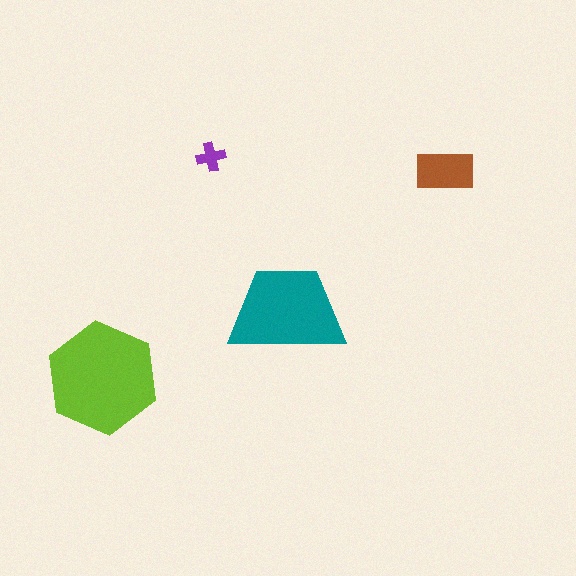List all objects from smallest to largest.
The purple cross, the brown rectangle, the teal trapezoid, the lime hexagon.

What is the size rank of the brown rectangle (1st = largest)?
3rd.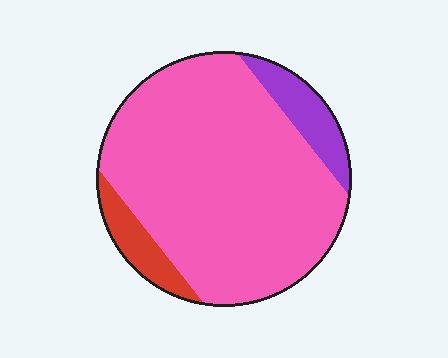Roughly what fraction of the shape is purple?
Purple covers about 10% of the shape.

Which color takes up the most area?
Pink, at roughly 80%.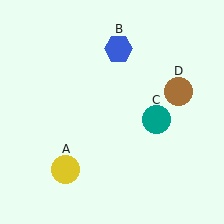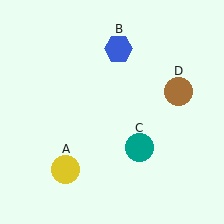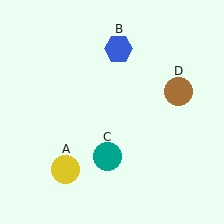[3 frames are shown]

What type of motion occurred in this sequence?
The teal circle (object C) rotated clockwise around the center of the scene.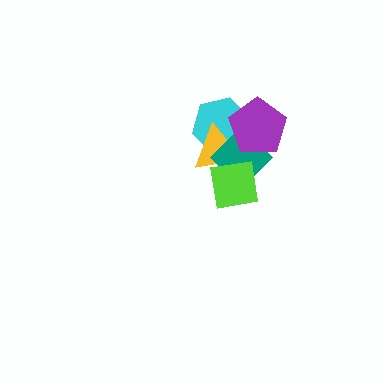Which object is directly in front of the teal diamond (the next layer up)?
The purple pentagon is directly in front of the teal diamond.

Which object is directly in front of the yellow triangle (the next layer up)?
The teal diamond is directly in front of the yellow triangle.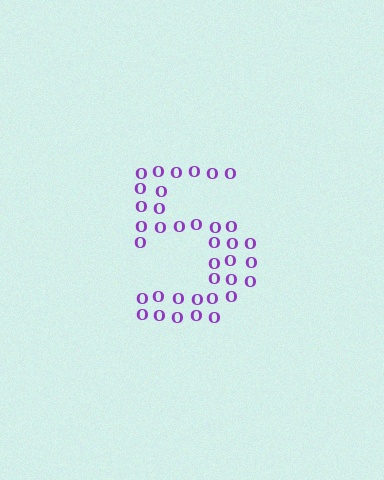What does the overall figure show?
The overall figure shows the digit 5.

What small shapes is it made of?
It is made of small letter O's.